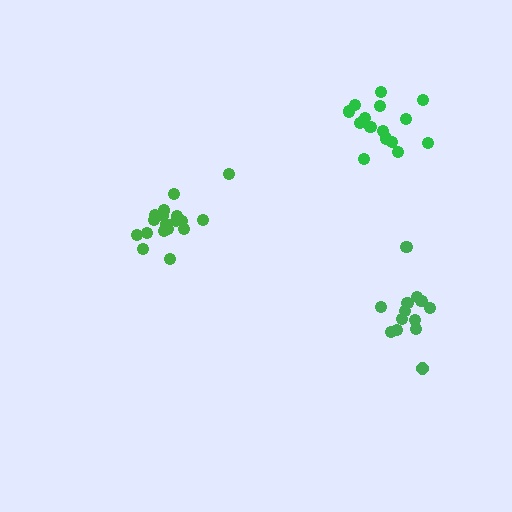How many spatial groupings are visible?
There are 3 spatial groupings.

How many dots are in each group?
Group 1: 18 dots, Group 2: 13 dots, Group 3: 15 dots (46 total).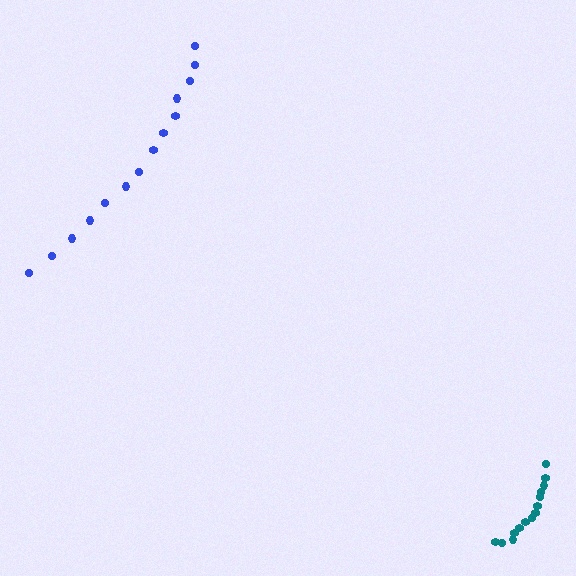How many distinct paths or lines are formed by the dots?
There are 2 distinct paths.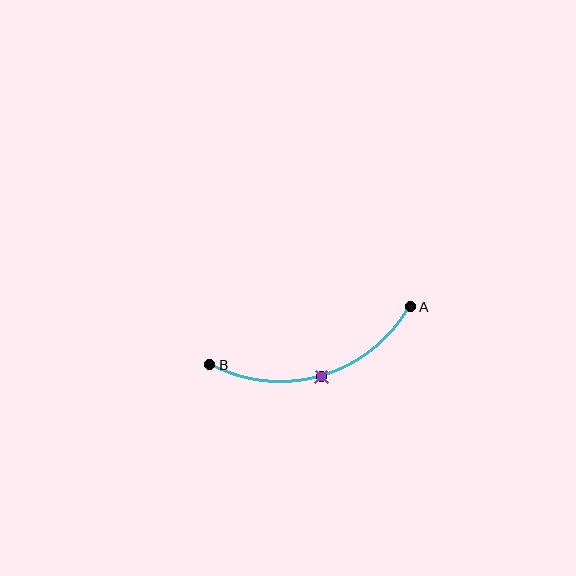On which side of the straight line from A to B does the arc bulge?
The arc bulges below the straight line connecting A and B.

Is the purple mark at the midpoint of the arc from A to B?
Yes. The purple mark lies on the arc at equal arc-length from both A and B — it is the arc midpoint.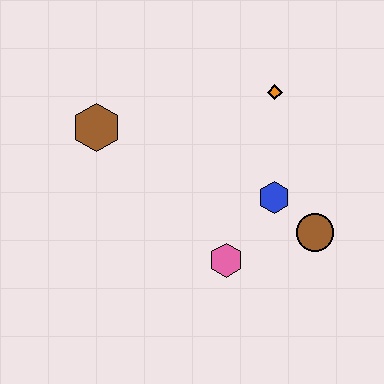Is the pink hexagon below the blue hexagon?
Yes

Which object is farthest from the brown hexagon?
The brown circle is farthest from the brown hexagon.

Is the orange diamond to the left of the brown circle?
Yes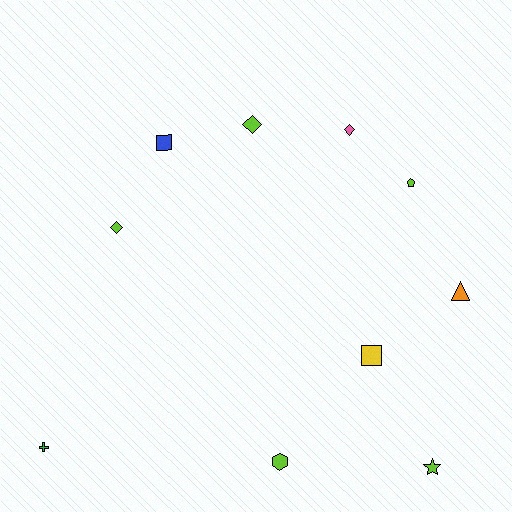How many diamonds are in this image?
There are 3 diamonds.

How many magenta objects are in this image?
There are no magenta objects.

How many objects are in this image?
There are 10 objects.